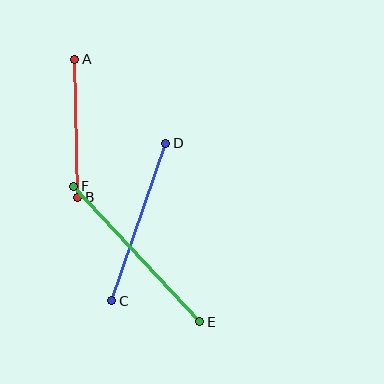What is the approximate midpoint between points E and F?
The midpoint is at approximately (137, 254) pixels.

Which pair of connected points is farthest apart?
Points E and F are farthest apart.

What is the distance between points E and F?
The distance is approximately 185 pixels.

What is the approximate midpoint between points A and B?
The midpoint is at approximately (76, 128) pixels.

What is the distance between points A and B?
The distance is approximately 138 pixels.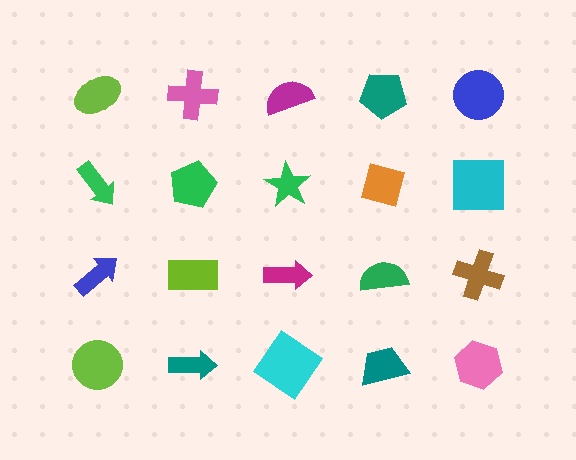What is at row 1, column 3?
A magenta semicircle.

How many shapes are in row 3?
5 shapes.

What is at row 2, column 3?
A green star.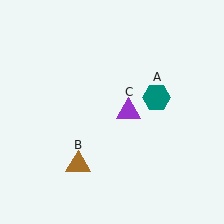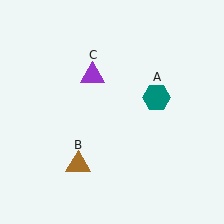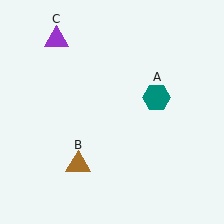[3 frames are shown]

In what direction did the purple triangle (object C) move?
The purple triangle (object C) moved up and to the left.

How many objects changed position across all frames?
1 object changed position: purple triangle (object C).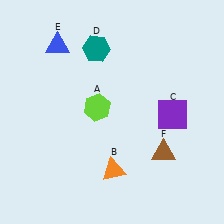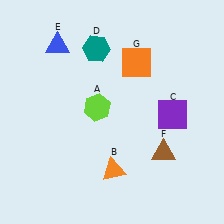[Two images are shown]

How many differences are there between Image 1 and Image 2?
There is 1 difference between the two images.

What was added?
An orange square (G) was added in Image 2.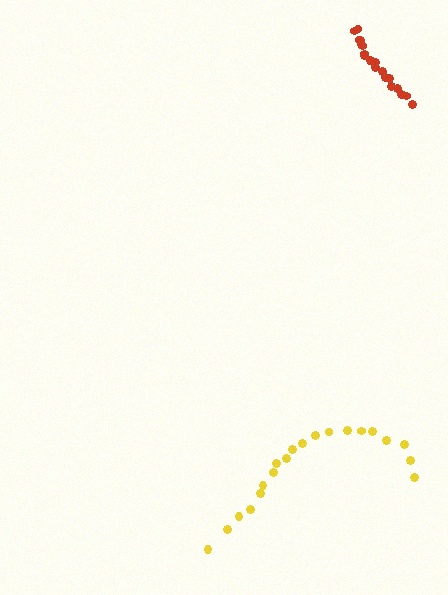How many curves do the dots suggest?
There are 2 distinct paths.